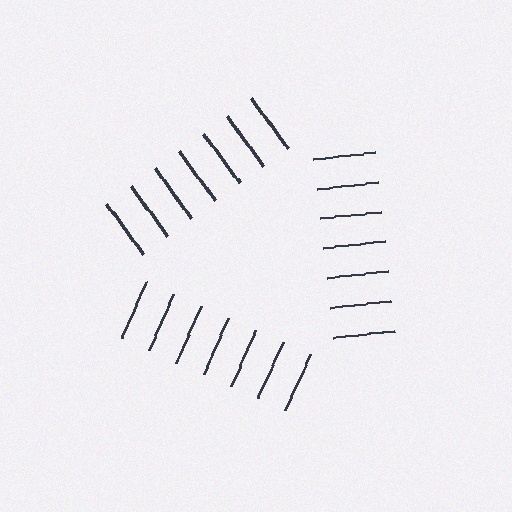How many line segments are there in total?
21 — 7 along each of the 3 edges.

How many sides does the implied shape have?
3 sides — the line-ends trace a triangle.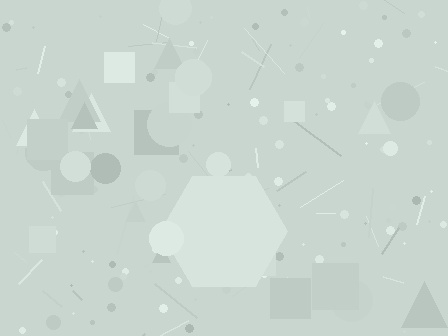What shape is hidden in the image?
A hexagon is hidden in the image.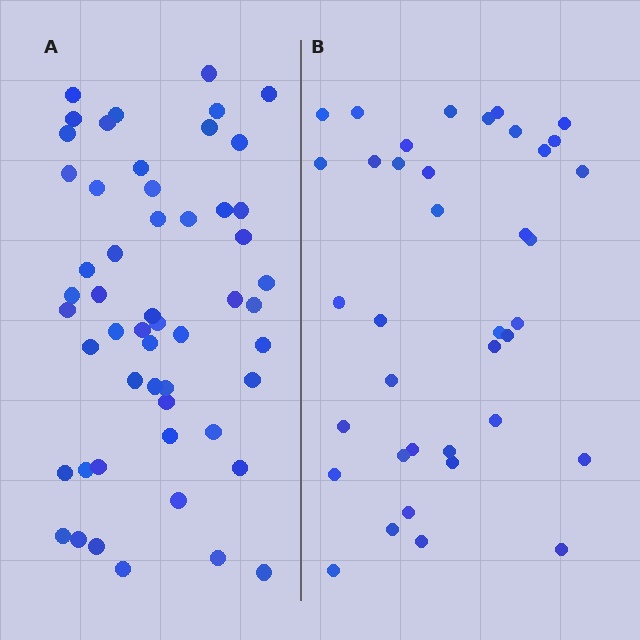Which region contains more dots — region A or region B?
Region A (the left region) has more dots.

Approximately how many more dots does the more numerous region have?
Region A has approximately 15 more dots than region B.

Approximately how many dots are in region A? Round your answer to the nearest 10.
About 50 dots. (The exact count is 53, which rounds to 50.)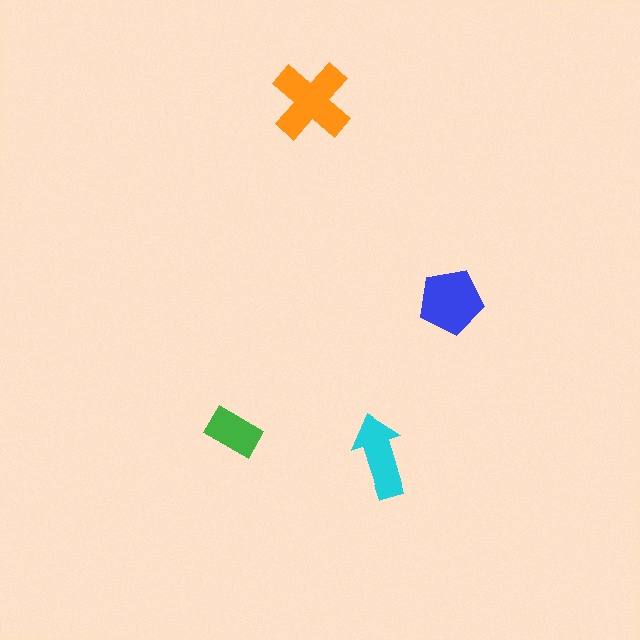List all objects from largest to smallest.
The orange cross, the blue pentagon, the cyan arrow, the green rectangle.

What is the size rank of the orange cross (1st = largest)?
1st.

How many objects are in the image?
There are 4 objects in the image.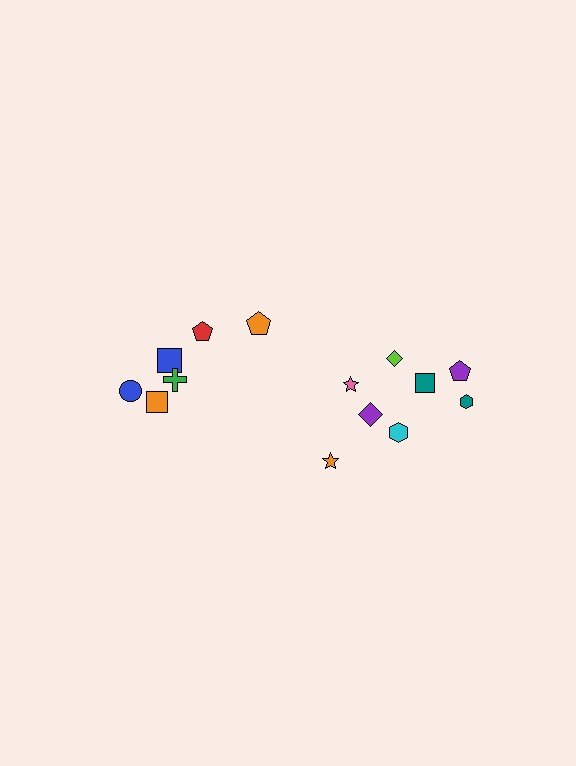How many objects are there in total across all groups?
There are 14 objects.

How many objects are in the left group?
There are 6 objects.